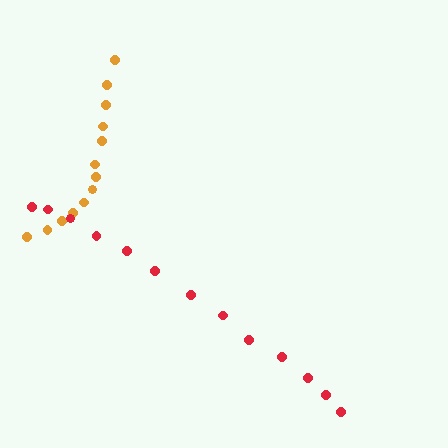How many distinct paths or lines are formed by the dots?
There are 2 distinct paths.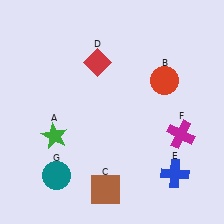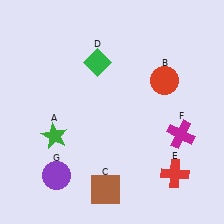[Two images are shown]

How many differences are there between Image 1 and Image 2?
There are 3 differences between the two images.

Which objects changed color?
D changed from red to green. E changed from blue to red. G changed from teal to purple.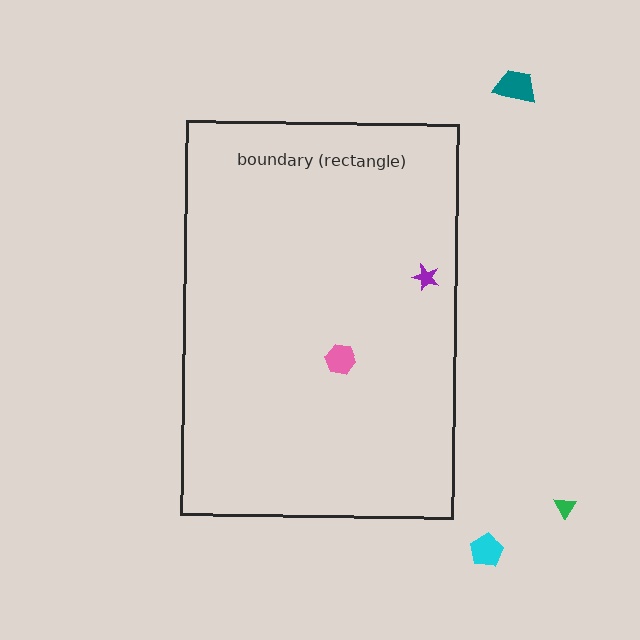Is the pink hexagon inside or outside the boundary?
Inside.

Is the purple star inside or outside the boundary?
Inside.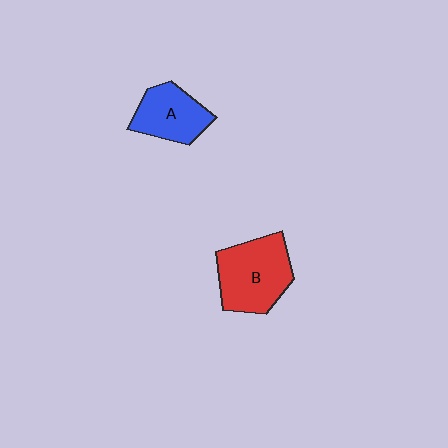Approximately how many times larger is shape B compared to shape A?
Approximately 1.4 times.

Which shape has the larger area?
Shape B (red).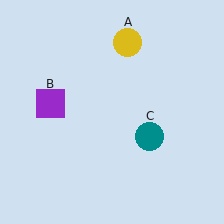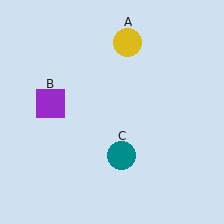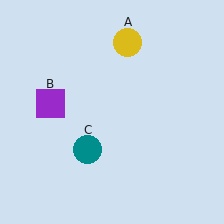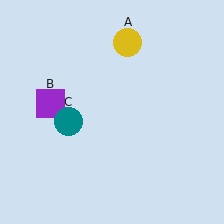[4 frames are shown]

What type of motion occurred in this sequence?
The teal circle (object C) rotated clockwise around the center of the scene.